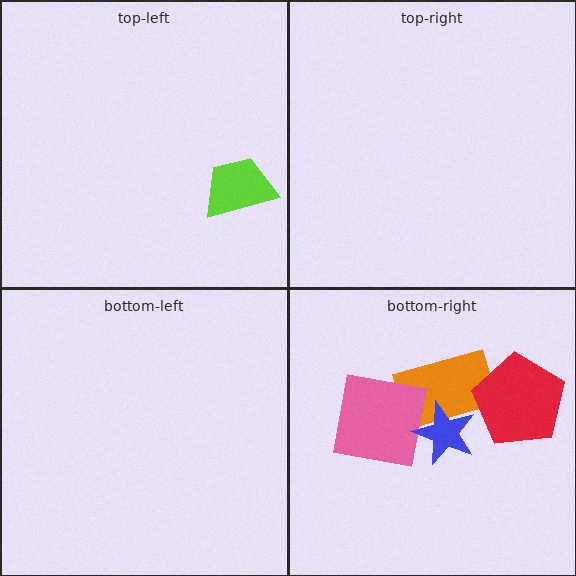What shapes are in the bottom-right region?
The orange rectangle, the pink square, the red pentagon, the blue star.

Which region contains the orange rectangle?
The bottom-right region.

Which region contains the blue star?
The bottom-right region.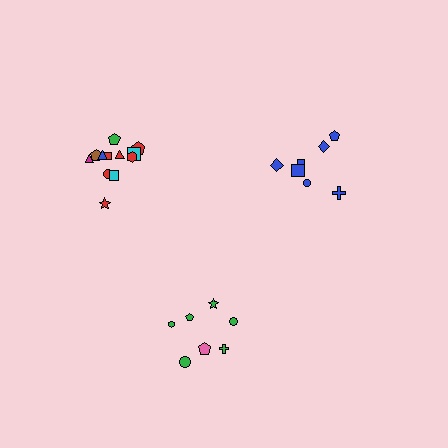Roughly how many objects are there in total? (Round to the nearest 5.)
Roughly 25 objects in total.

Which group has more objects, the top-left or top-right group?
The top-left group.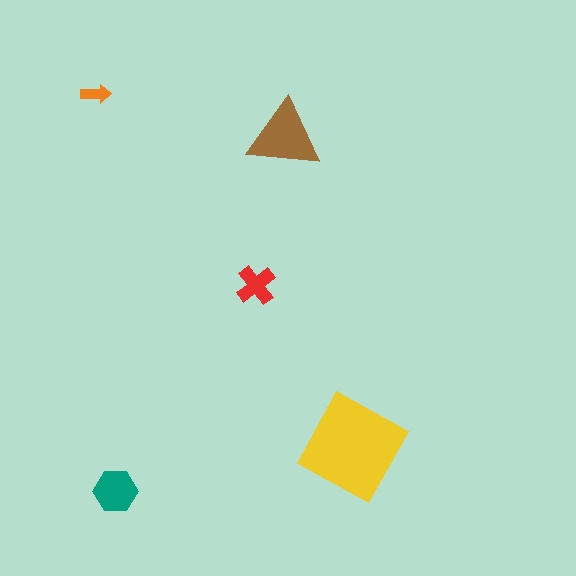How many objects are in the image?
There are 5 objects in the image.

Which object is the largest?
The yellow diamond.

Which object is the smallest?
The orange arrow.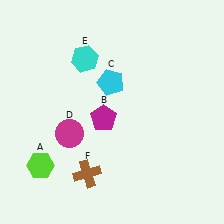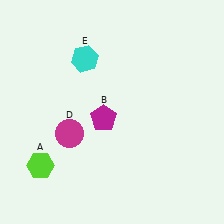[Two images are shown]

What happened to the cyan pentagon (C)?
The cyan pentagon (C) was removed in Image 2. It was in the top-left area of Image 1.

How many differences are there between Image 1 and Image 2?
There are 2 differences between the two images.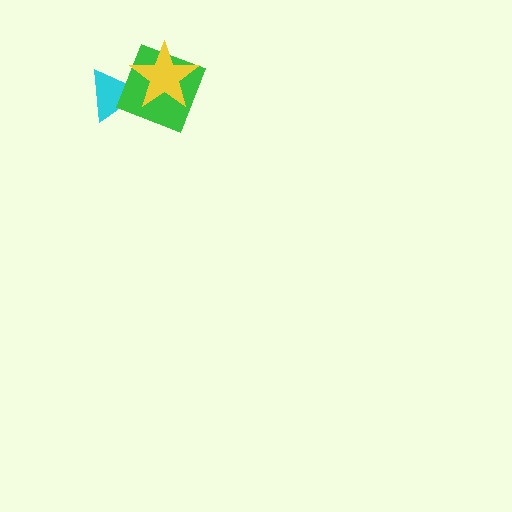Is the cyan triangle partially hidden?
Yes, it is partially covered by another shape.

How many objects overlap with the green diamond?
2 objects overlap with the green diamond.